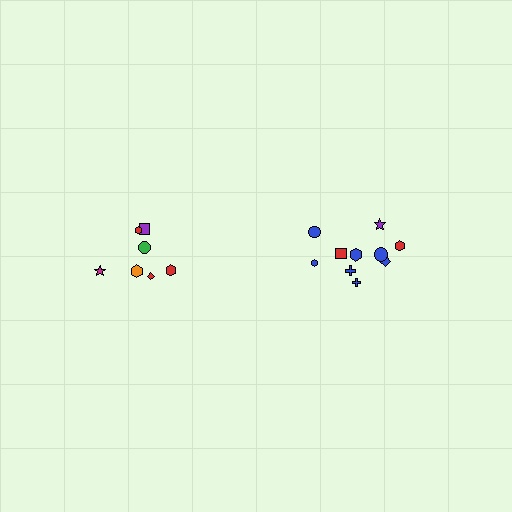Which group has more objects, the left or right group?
The right group.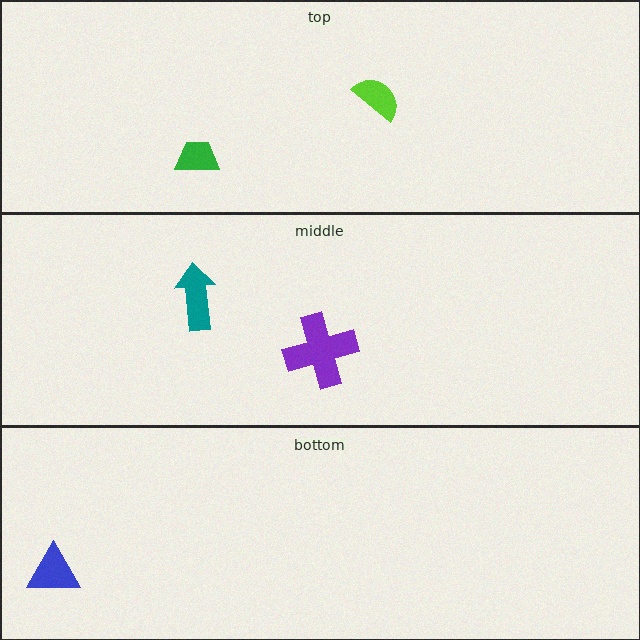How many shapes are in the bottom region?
1.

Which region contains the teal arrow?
The middle region.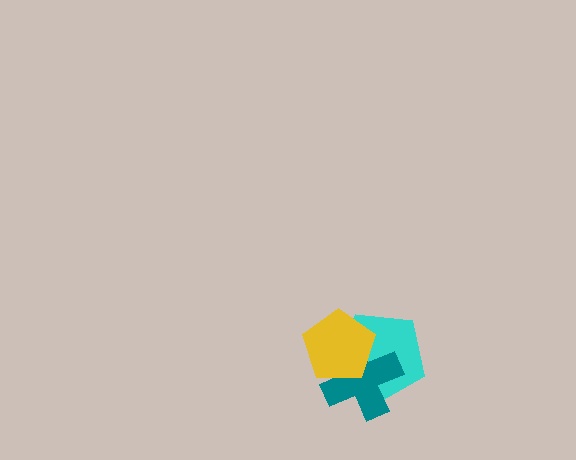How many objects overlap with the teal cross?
2 objects overlap with the teal cross.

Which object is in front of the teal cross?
The yellow pentagon is in front of the teal cross.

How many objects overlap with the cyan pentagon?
2 objects overlap with the cyan pentagon.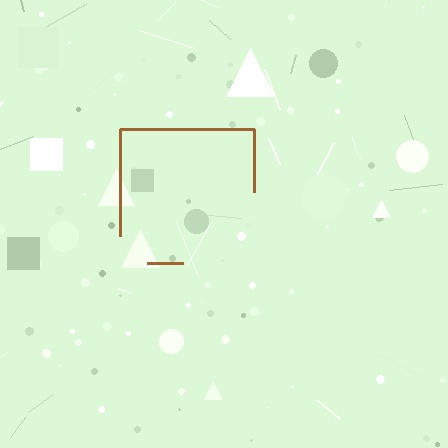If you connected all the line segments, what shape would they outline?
They would outline a square.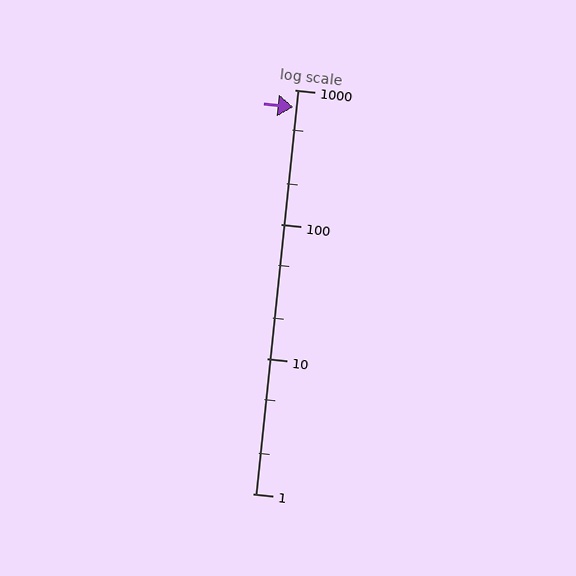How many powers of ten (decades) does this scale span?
The scale spans 3 decades, from 1 to 1000.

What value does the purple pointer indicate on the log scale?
The pointer indicates approximately 740.